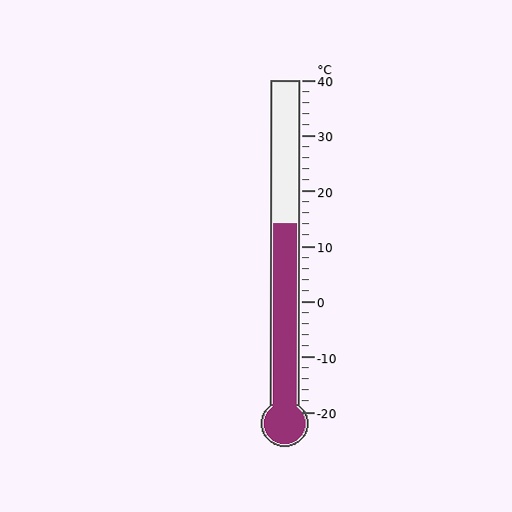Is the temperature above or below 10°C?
The temperature is above 10°C.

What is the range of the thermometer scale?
The thermometer scale ranges from -20°C to 40°C.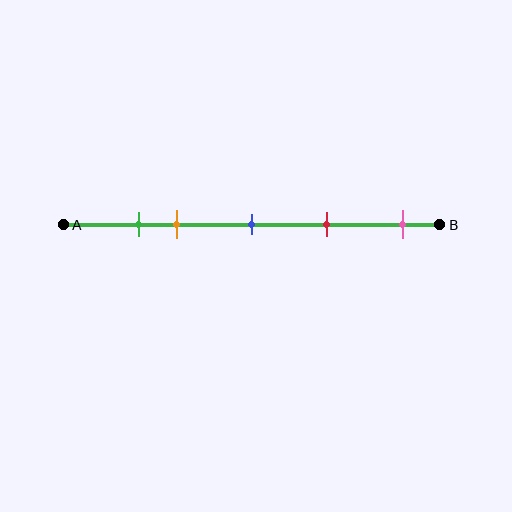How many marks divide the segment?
There are 5 marks dividing the segment.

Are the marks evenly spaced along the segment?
No, the marks are not evenly spaced.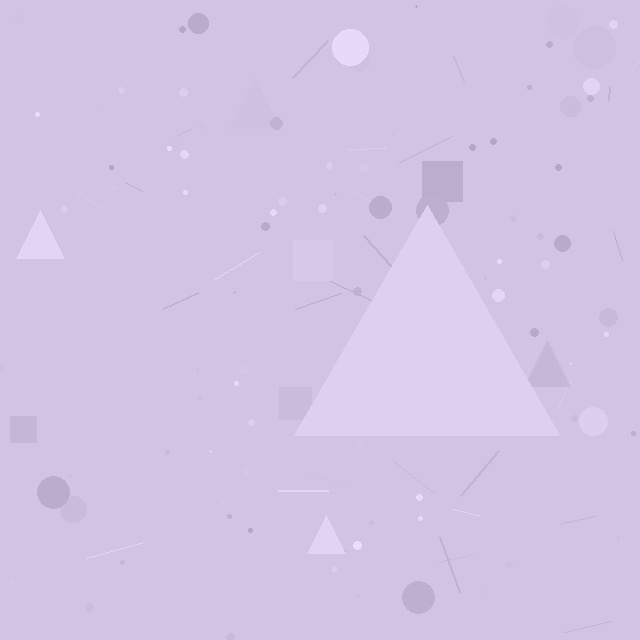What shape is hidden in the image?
A triangle is hidden in the image.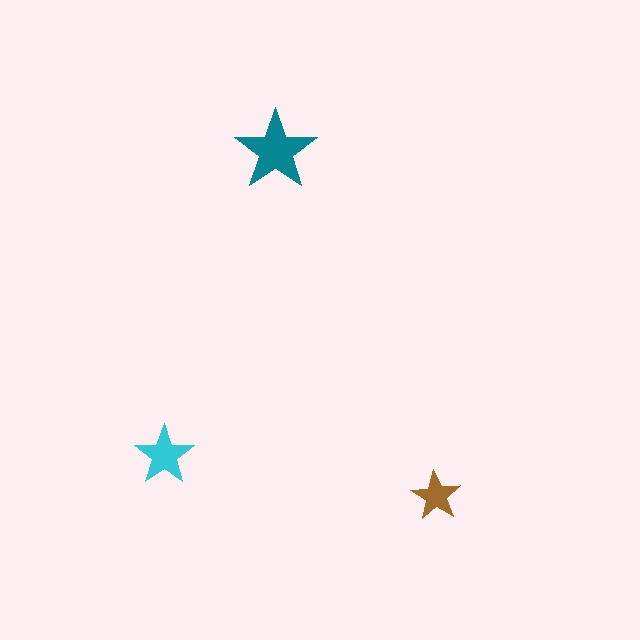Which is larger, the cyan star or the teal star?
The teal one.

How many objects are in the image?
There are 3 objects in the image.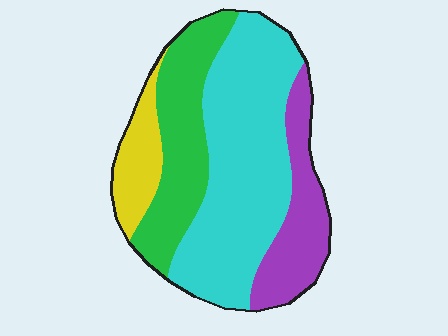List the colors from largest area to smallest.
From largest to smallest: cyan, green, purple, yellow.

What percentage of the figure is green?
Green takes up about one quarter (1/4) of the figure.